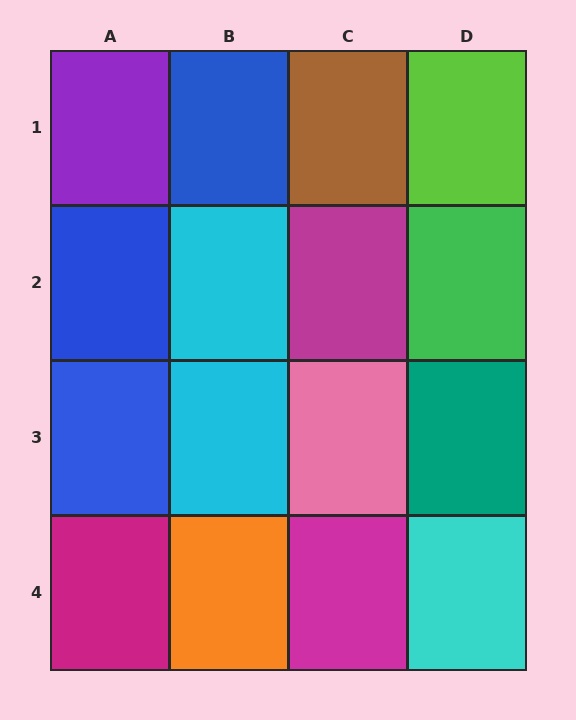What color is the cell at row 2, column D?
Green.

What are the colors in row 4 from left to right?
Magenta, orange, magenta, cyan.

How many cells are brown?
1 cell is brown.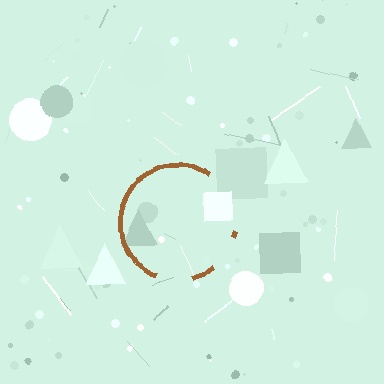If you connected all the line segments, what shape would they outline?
They would outline a circle.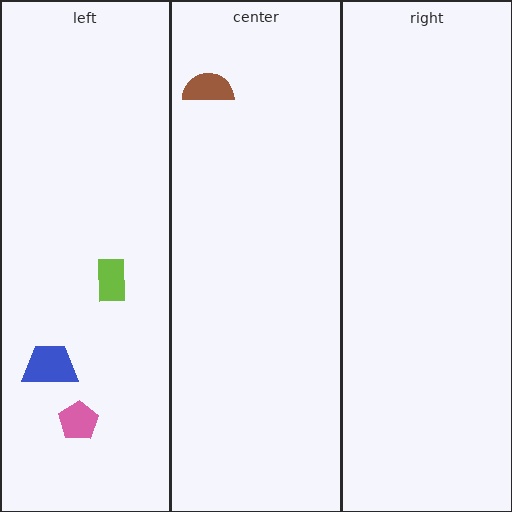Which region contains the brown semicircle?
The center region.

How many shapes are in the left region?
3.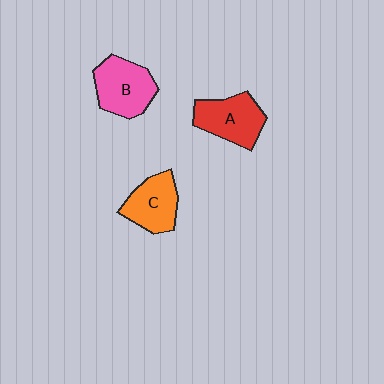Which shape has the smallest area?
Shape C (orange).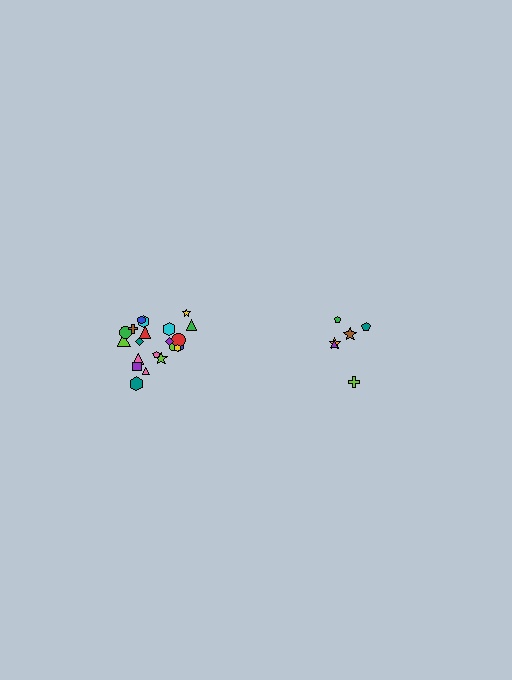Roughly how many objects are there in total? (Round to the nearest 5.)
Roughly 30 objects in total.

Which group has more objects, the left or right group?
The left group.